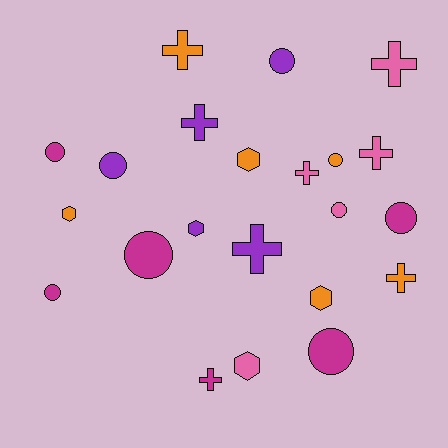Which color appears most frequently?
Orange, with 6 objects.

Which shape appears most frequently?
Circle, with 9 objects.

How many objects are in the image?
There are 22 objects.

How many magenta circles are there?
There are 5 magenta circles.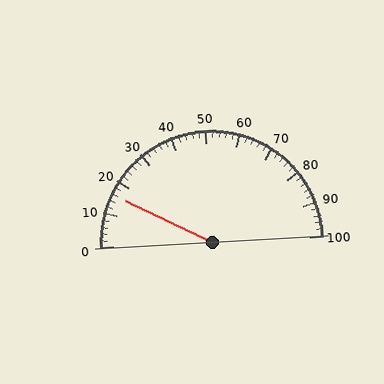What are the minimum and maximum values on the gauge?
The gauge ranges from 0 to 100.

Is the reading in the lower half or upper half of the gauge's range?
The reading is in the lower half of the range (0 to 100).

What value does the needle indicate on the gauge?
The needle indicates approximately 16.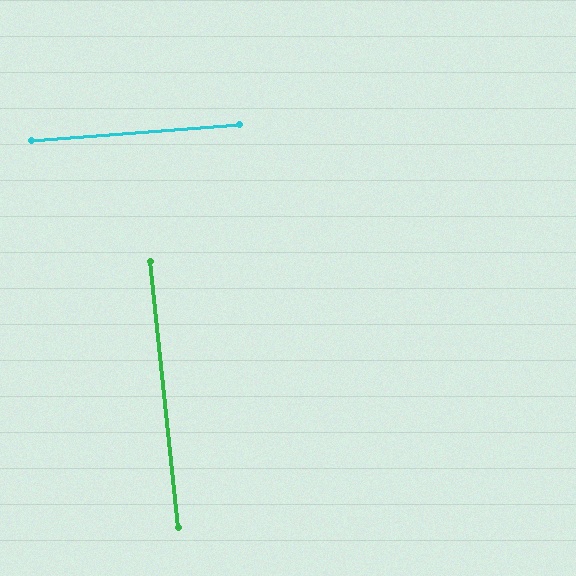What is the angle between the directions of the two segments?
Approximately 89 degrees.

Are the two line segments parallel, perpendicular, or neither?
Perpendicular — they meet at approximately 89°.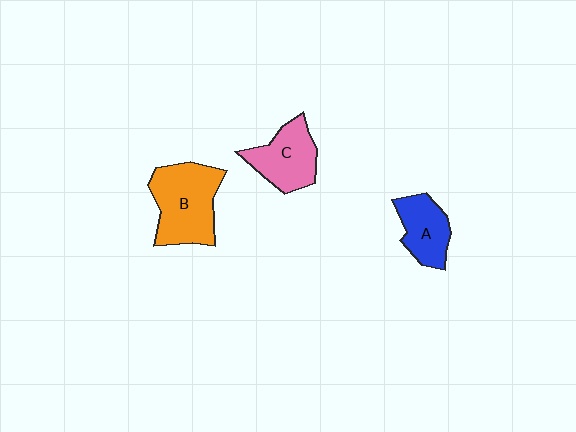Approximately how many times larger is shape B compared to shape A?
Approximately 1.6 times.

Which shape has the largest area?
Shape B (orange).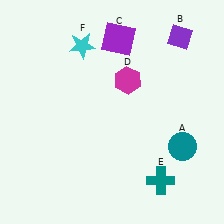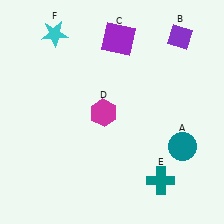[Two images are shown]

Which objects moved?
The objects that moved are: the magenta hexagon (D), the cyan star (F).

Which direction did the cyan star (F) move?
The cyan star (F) moved left.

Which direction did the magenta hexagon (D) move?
The magenta hexagon (D) moved down.